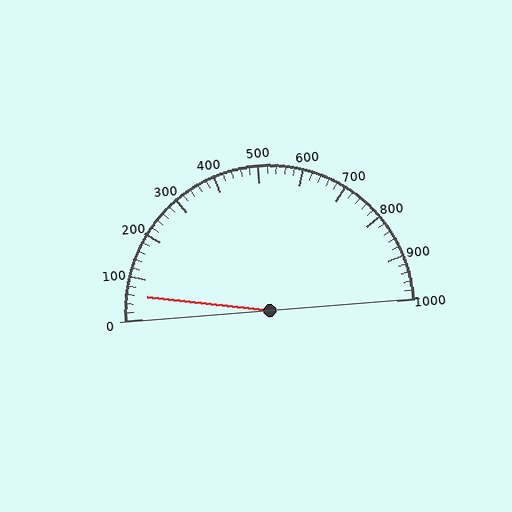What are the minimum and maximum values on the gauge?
The gauge ranges from 0 to 1000.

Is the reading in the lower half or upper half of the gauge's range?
The reading is in the lower half of the range (0 to 1000).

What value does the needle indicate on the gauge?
The needle indicates approximately 60.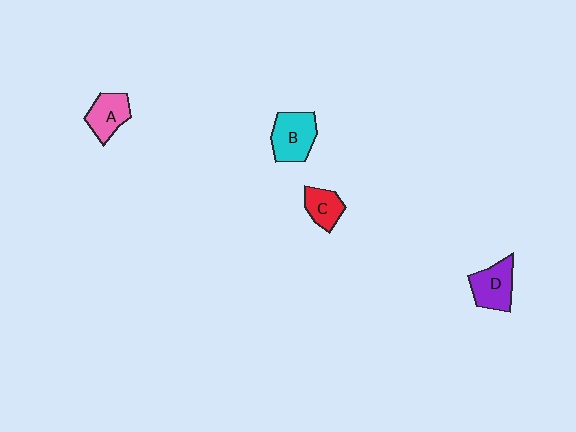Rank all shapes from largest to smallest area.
From largest to smallest: B (cyan), D (purple), A (pink), C (red).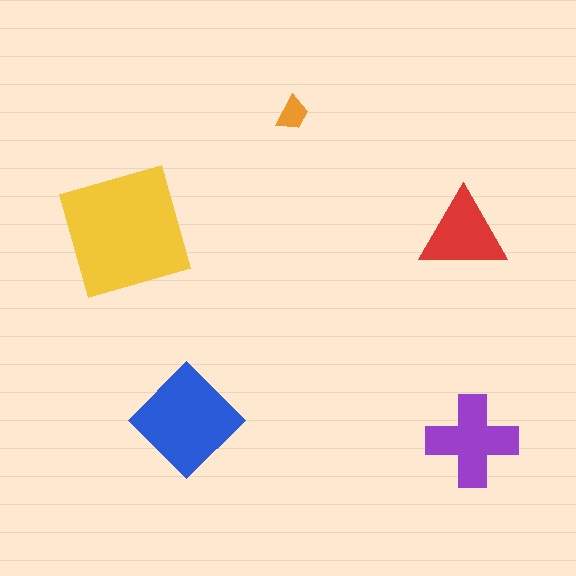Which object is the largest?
The yellow square.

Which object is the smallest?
The orange trapezoid.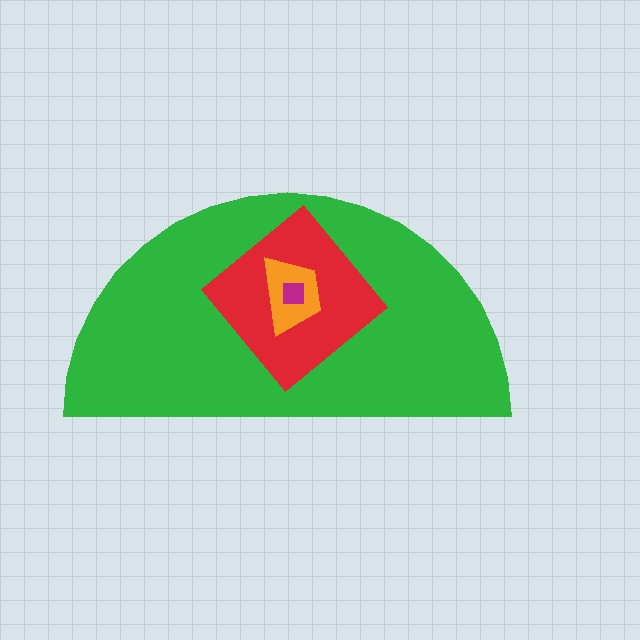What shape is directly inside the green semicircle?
The red diamond.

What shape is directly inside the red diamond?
The orange trapezoid.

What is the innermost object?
The magenta square.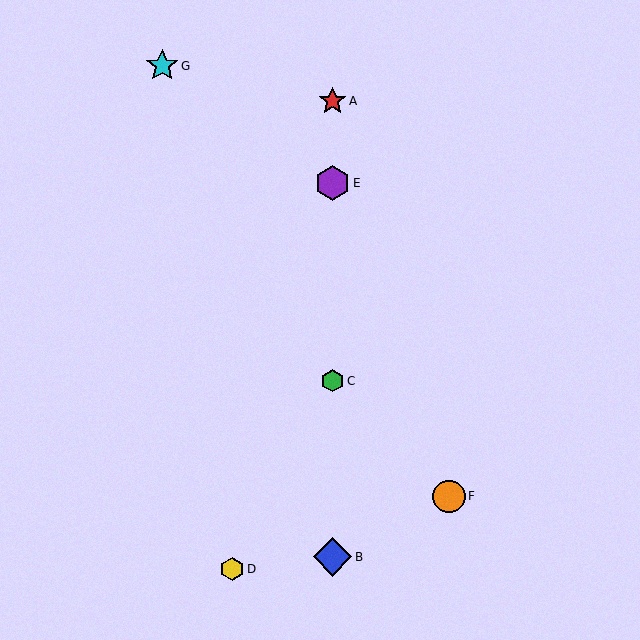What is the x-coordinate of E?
Object E is at x≈333.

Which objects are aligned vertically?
Objects A, B, C, E are aligned vertically.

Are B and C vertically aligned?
Yes, both are at x≈333.